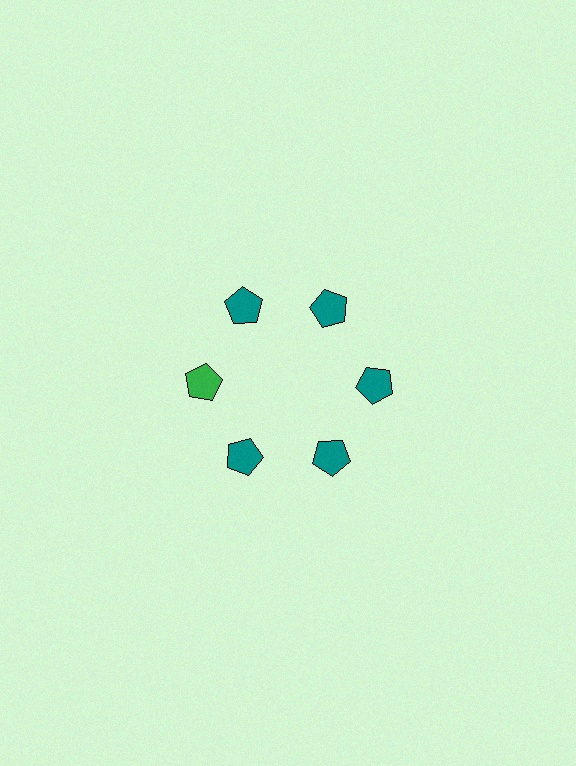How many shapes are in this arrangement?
There are 6 shapes arranged in a ring pattern.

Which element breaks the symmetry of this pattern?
The green pentagon at roughly the 9 o'clock position breaks the symmetry. All other shapes are teal pentagons.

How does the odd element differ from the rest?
It has a different color: green instead of teal.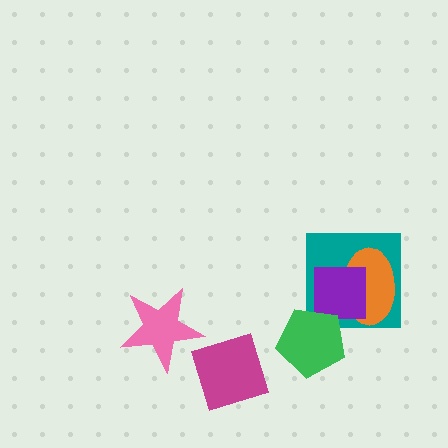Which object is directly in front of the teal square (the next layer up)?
The orange ellipse is directly in front of the teal square.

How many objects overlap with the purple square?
2 objects overlap with the purple square.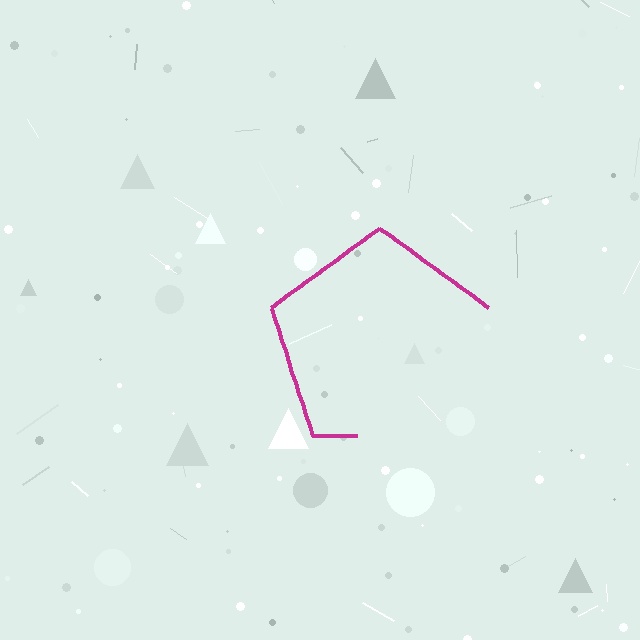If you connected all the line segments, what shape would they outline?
They would outline a pentagon.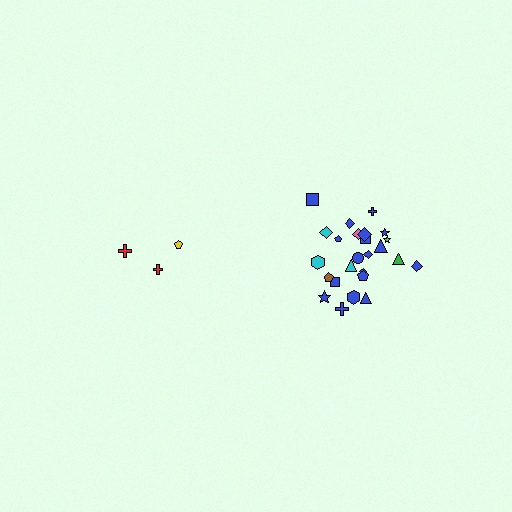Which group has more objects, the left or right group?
The right group.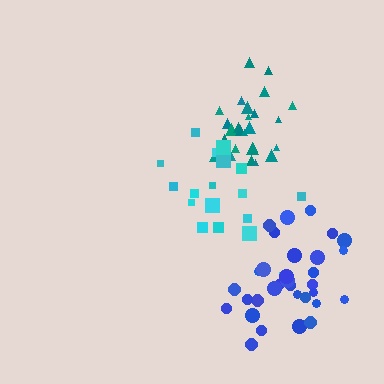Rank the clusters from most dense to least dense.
teal, blue, cyan.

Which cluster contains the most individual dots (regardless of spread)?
Blue (32).